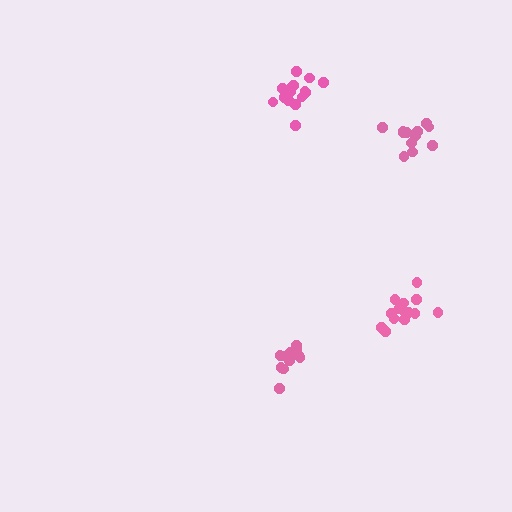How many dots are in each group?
Group 1: 14 dots, Group 2: 12 dots, Group 3: 11 dots, Group 4: 16 dots (53 total).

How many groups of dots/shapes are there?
There are 4 groups.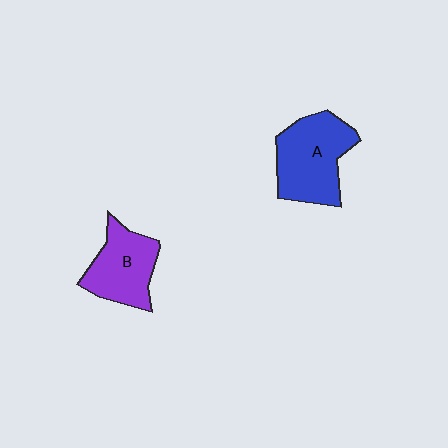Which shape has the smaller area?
Shape B (purple).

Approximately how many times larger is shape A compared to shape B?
Approximately 1.3 times.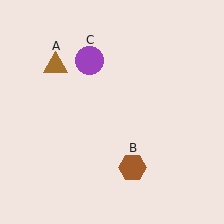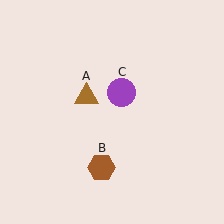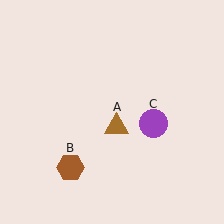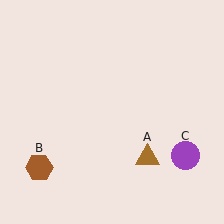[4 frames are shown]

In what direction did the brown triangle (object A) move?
The brown triangle (object A) moved down and to the right.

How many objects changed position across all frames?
3 objects changed position: brown triangle (object A), brown hexagon (object B), purple circle (object C).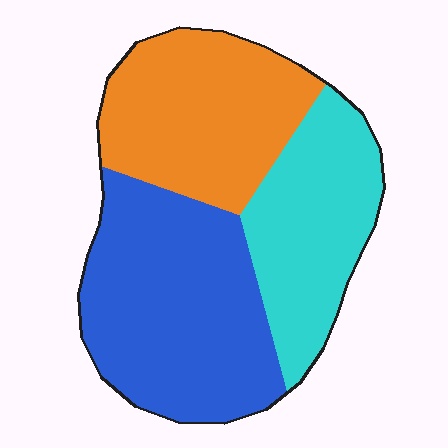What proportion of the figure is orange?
Orange takes up between a quarter and a half of the figure.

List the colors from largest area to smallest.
From largest to smallest: blue, orange, cyan.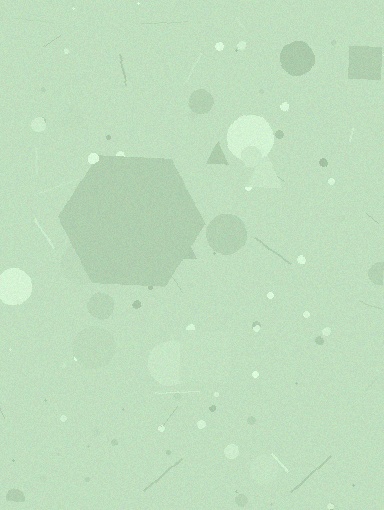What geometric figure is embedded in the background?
A hexagon is embedded in the background.